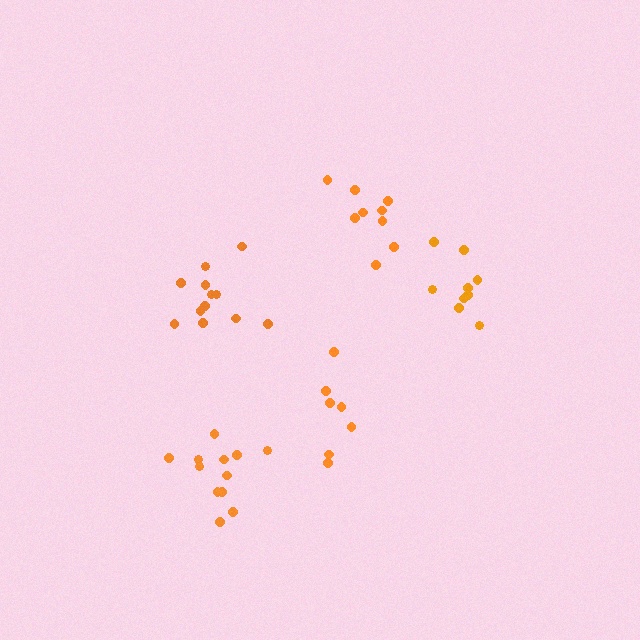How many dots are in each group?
Group 1: 12 dots, Group 2: 7 dots, Group 3: 9 dots, Group 4: 12 dots, Group 5: 9 dots (49 total).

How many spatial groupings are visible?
There are 5 spatial groupings.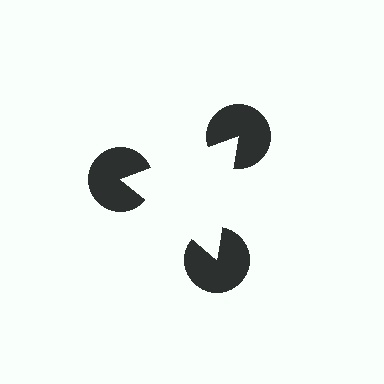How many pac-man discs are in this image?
There are 3 — one at each vertex of the illusory triangle.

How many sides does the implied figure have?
3 sides.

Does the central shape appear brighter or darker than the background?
It typically appears slightly brighter than the background, even though no actual brightness change is drawn.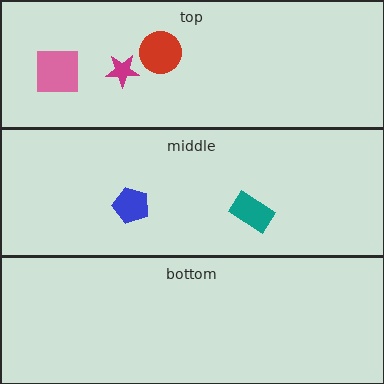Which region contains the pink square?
The top region.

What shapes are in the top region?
The pink square, the magenta star, the red circle.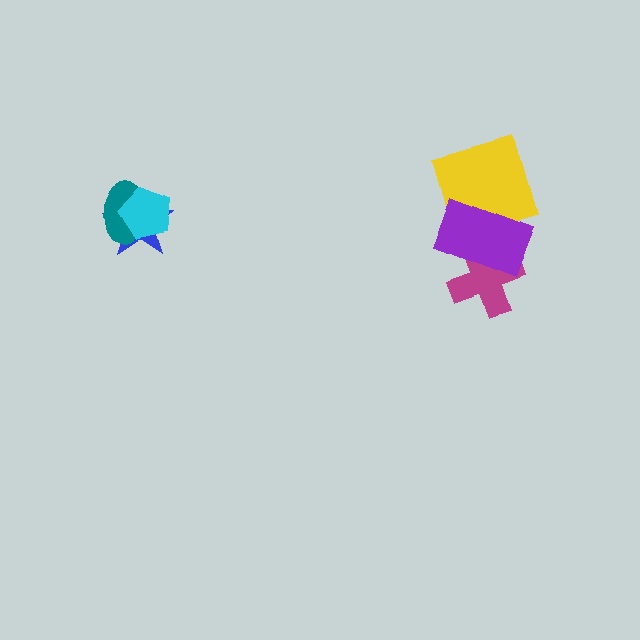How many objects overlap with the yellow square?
1 object overlaps with the yellow square.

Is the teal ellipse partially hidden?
Yes, it is partially covered by another shape.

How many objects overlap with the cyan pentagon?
2 objects overlap with the cyan pentagon.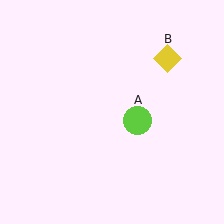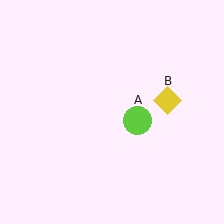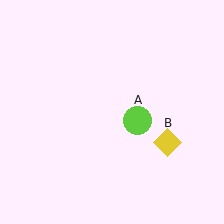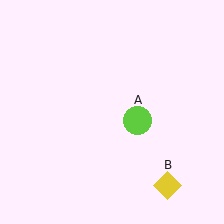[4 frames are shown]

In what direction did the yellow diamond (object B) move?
The yellow diamond (object B) moved down.